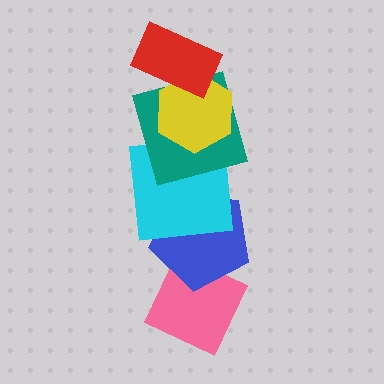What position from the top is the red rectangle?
The red rectangle is 1st from the top.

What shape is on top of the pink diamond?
The blue pentagon is on top of the pink diamond.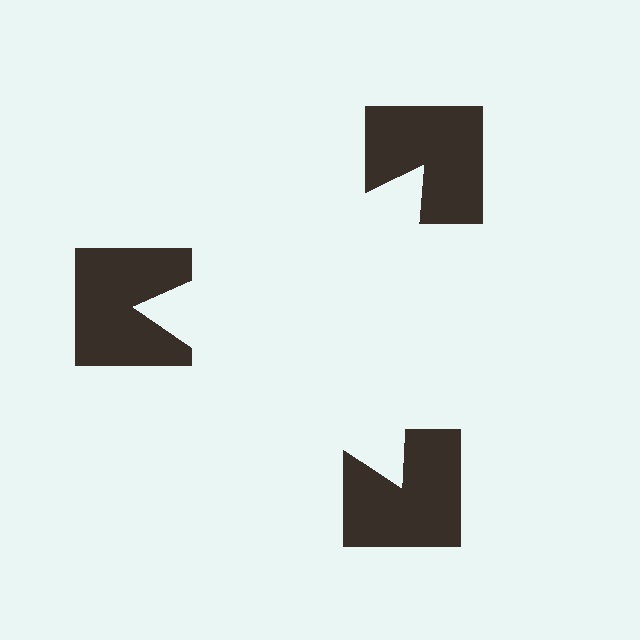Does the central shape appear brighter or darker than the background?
It typically appears slightly brighter than the background, even though no actual brightness change is drawn.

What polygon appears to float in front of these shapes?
An illusory triangle — its edges are inferred from the aligned wedge cuts in the notched squares, not physically drawn.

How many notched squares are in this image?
There are 3 — one at each vertex of the illusory triangle.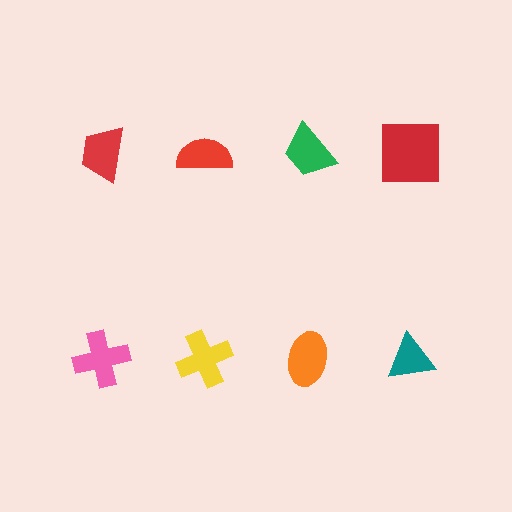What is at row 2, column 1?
A pink cross.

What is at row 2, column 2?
A yellow cross.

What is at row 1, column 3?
A green trapezoid.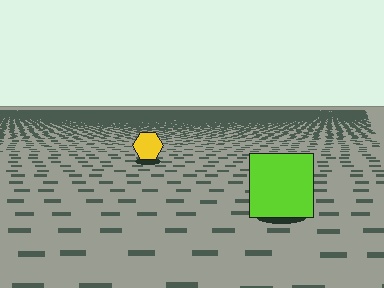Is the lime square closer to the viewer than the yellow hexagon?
Yes. The lime square is closer — you can tell from the texture gradient: the ground texture is coarser near it.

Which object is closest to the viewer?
The lime square is closest. The texture marks near it are larger and more spread out.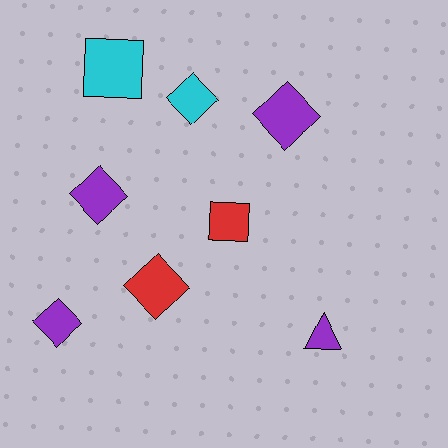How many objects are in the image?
There are 8 objects.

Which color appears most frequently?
Purple, with 4 objects.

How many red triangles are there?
There are no red triangles.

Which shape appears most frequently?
Diamond, with 5 objects.